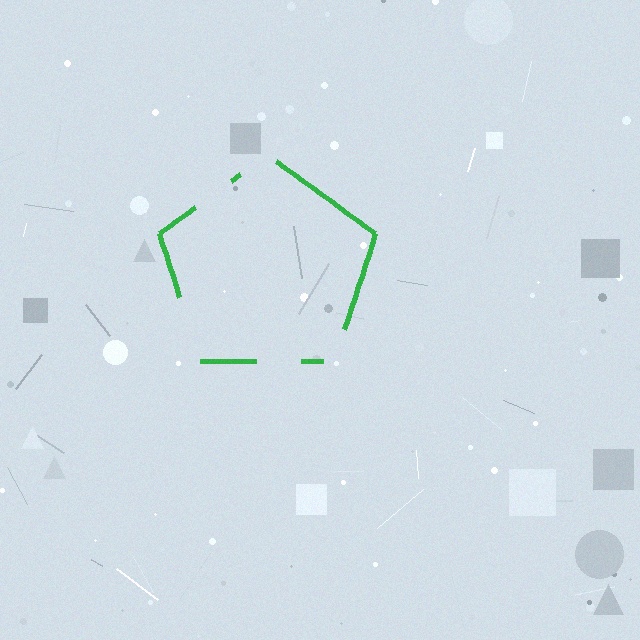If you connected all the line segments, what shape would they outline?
They would outline a pentagon.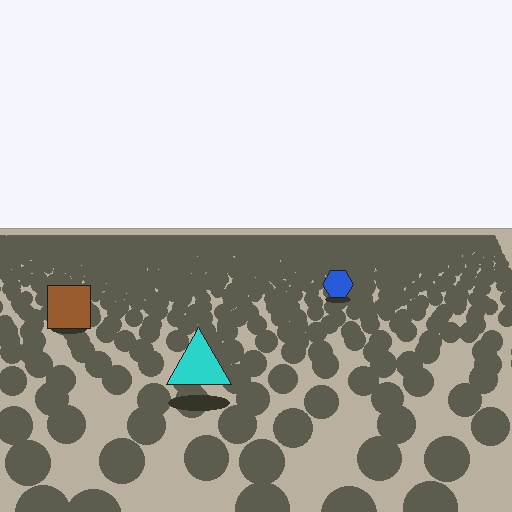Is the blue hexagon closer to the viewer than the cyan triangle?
No. The cyan triangle is closer — you can tell from the texture gradient: the ground texture is coarser near it.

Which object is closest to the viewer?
The cyan triangle is closest. The texture marks near it are larger and more spread out.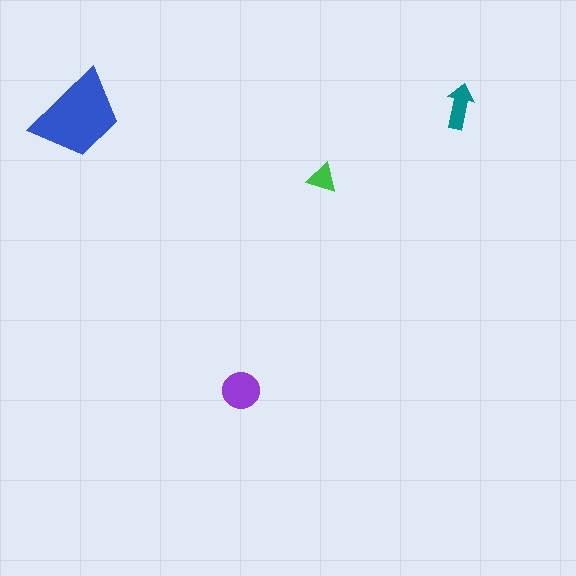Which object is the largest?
The blue trapezoid.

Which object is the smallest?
The green triangle.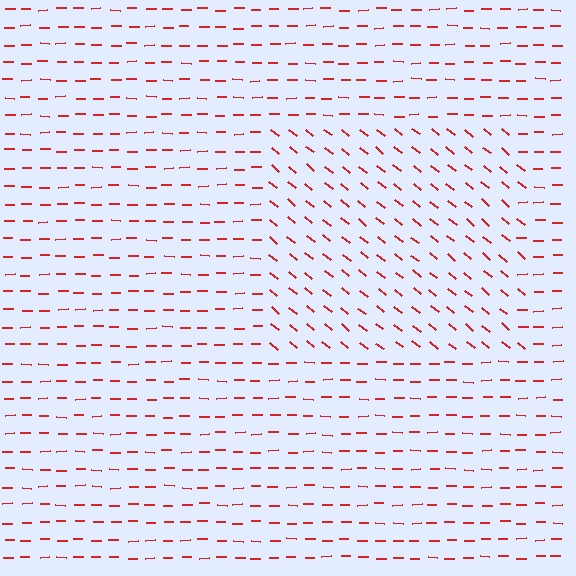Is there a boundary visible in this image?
Yes, there is a texture boundary formed by a change in line orientation.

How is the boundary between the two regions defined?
The boundary is defined purely by a change in line orientation (approximately 40 degrees difference). All lines are the same color and thickness.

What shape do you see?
I see a rectangle.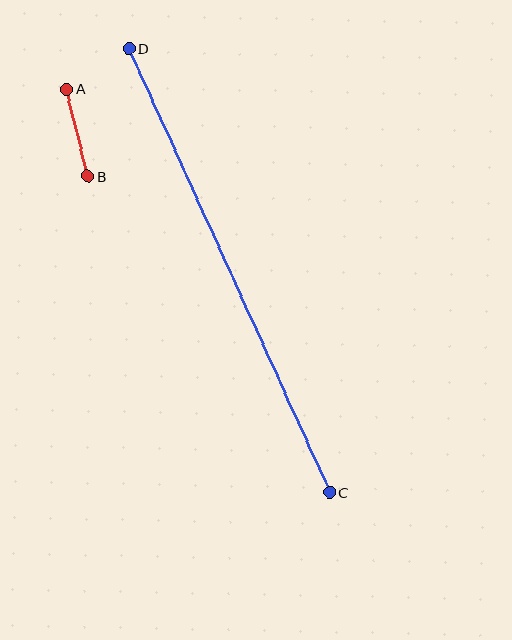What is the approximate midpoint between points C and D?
The midpoint is at approximately (229, 270) pixels.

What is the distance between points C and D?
The distance is approximately 487 pixels.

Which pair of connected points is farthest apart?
Points C and D are farthest apart.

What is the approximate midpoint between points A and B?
The midpoint is at approximately (77, 133) pixels.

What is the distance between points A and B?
The distance is approximately 90 pixels.